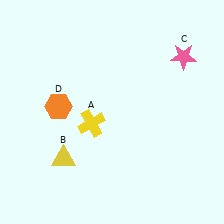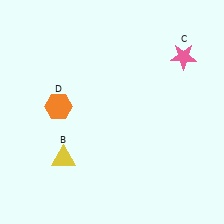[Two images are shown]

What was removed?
The yellow cross (A) was removed in Image 2.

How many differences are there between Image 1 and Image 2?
There is 1 difference between the two images.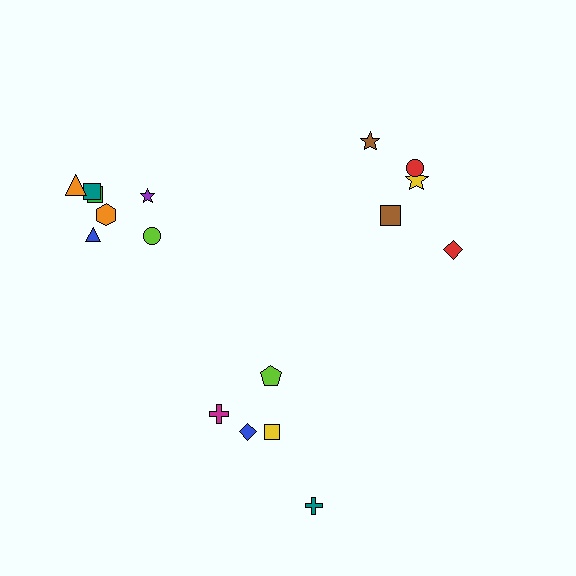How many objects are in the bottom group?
There are 5 objects.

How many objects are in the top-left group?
There are 7 objects.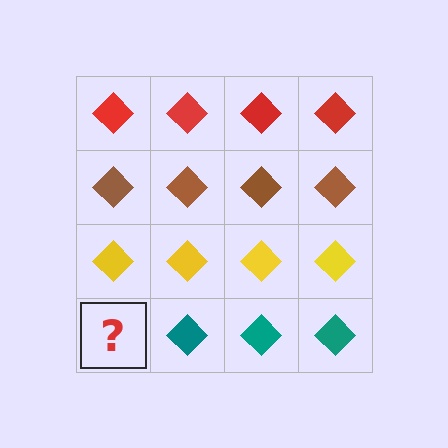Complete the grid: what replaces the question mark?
The question mark should be replaced with a teal diamond.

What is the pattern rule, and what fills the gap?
The rule is that each row has a consistent color. The gap should be filled with a teal diamond.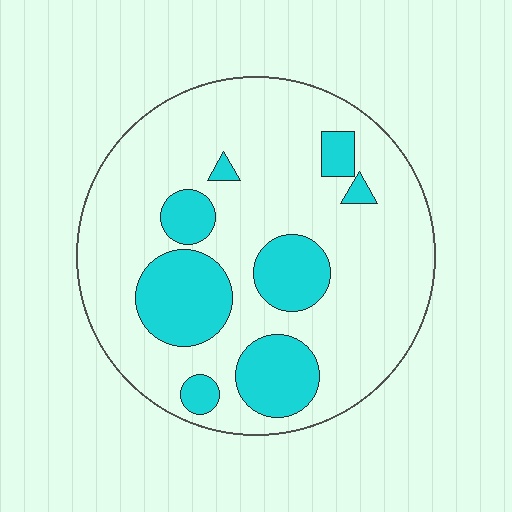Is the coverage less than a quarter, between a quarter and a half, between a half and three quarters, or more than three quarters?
Less than a quarter.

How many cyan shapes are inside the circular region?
8.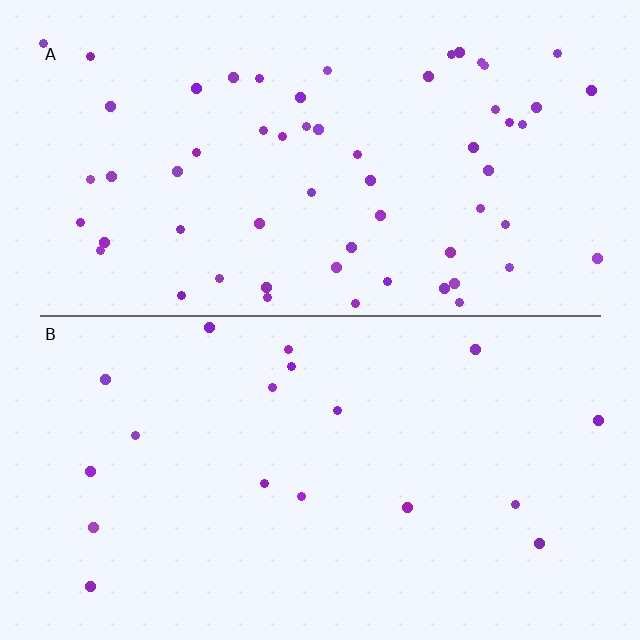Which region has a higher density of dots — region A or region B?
A (the top).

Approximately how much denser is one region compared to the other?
Approximately 3.3× — region A over region B.